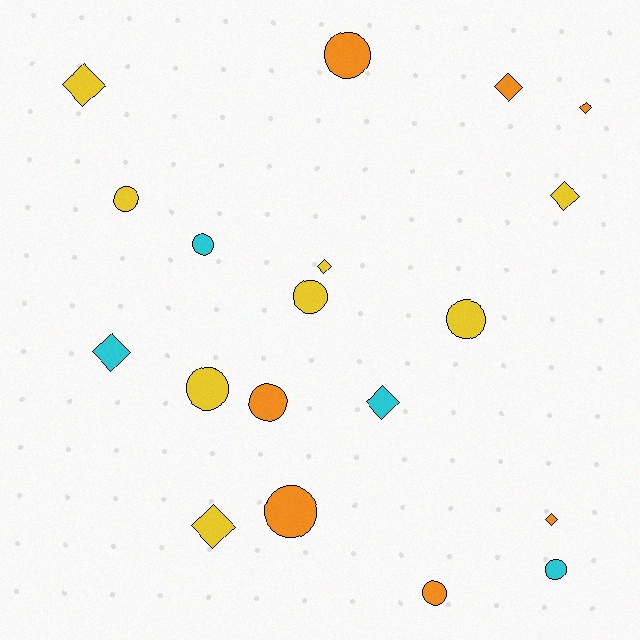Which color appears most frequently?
Yellow, with 8 objects.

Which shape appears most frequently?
Circle, with 10 objects.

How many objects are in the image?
There are 19 objects.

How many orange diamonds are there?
There are 3 orange diamonds.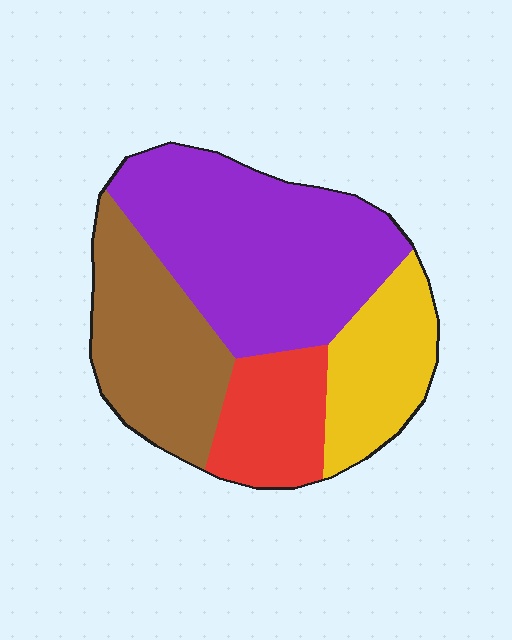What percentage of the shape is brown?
Brown covers roughly 25% of the shape.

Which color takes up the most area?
Purple, at roughly 40%.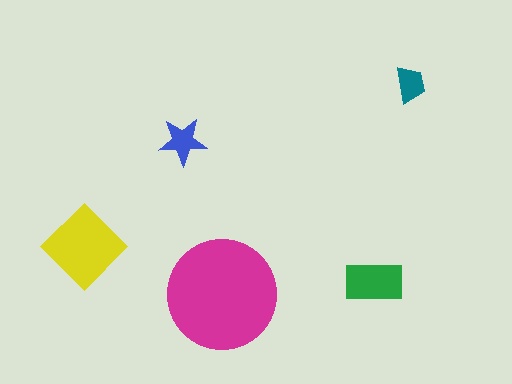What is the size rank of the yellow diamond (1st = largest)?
2nd.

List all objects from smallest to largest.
The teal trapezoid, the blue star, the green rectangle, the yellow diamond, the magenta circle.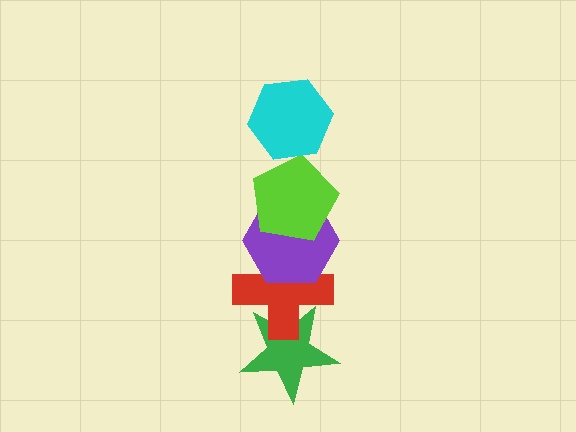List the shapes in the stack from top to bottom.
From top to bottom: the cyan hexagon, the lime pentagon, the purple hexagon, the red cross, the green star.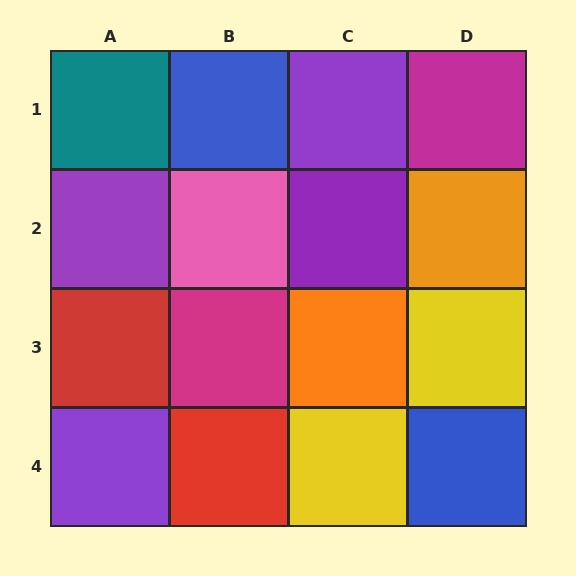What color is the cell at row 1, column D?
Magenta.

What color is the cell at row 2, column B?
Pink.